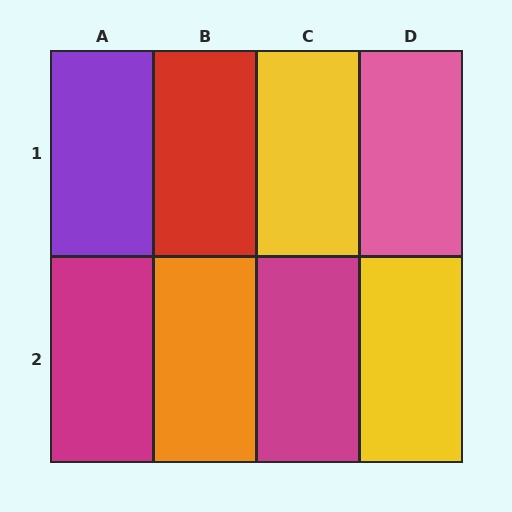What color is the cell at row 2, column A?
Magenta.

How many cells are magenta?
2 cells are magenta.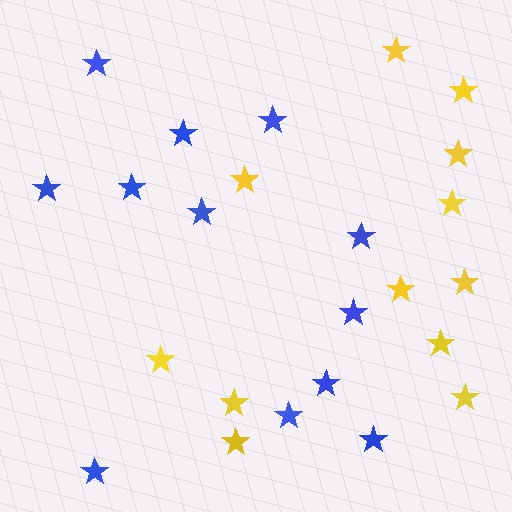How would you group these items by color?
There are 2 groups: one group of blue stars (12) and one group of yellow stars (12).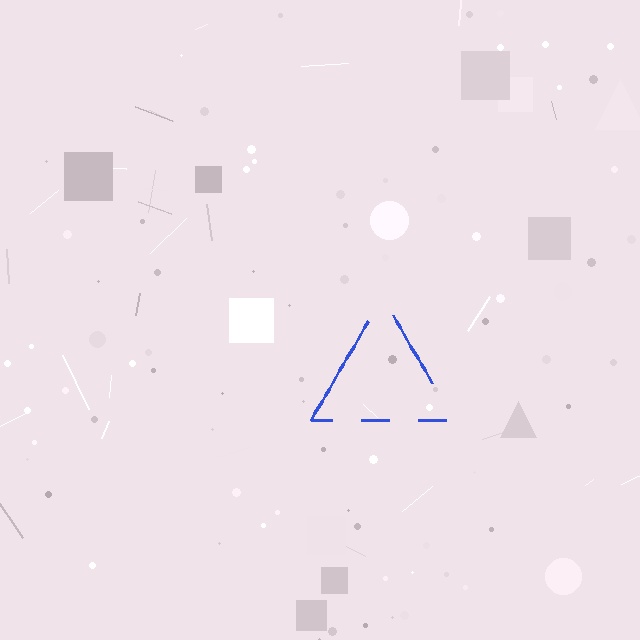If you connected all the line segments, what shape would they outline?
They would outline a triangle.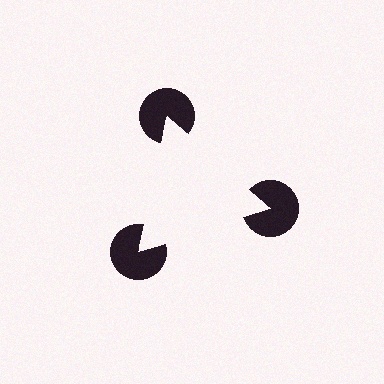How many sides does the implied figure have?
3 sides.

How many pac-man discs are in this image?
There are 3 — one at each vertex of the illusory triangle.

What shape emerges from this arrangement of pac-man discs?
An illusory triangle — its edges are inferred from the aligned wedge cuts in the pac-man discs, not physically drawn.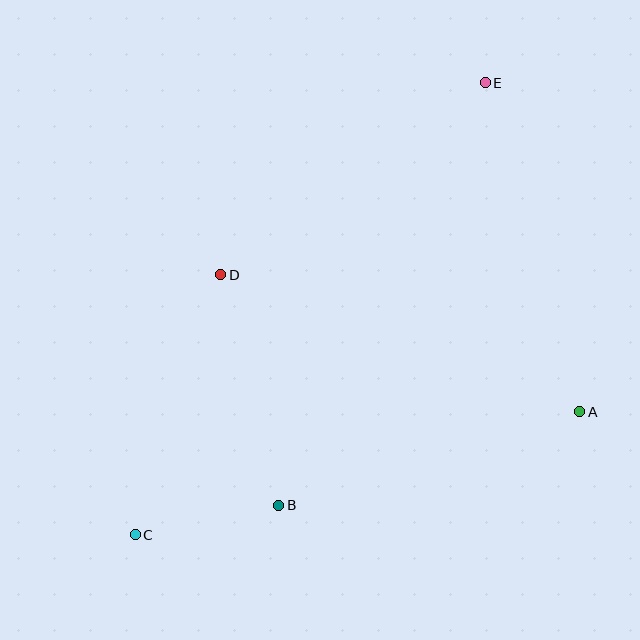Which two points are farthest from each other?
Points C and E are farthest from each other.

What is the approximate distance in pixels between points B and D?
The distance between B and D is approximately 238 pixels.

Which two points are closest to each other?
Points B and C are closest to each other.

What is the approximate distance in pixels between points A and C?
The distance between A and C is approximately 461 pixels.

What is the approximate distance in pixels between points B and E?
The distance between B and E is approximately 470 pixels.